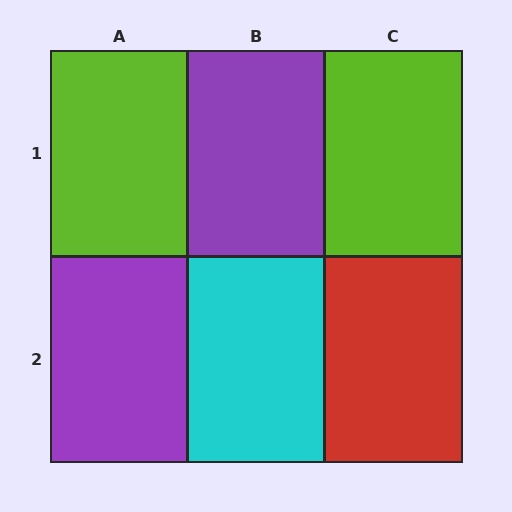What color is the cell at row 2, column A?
Purple.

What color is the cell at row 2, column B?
Cyan.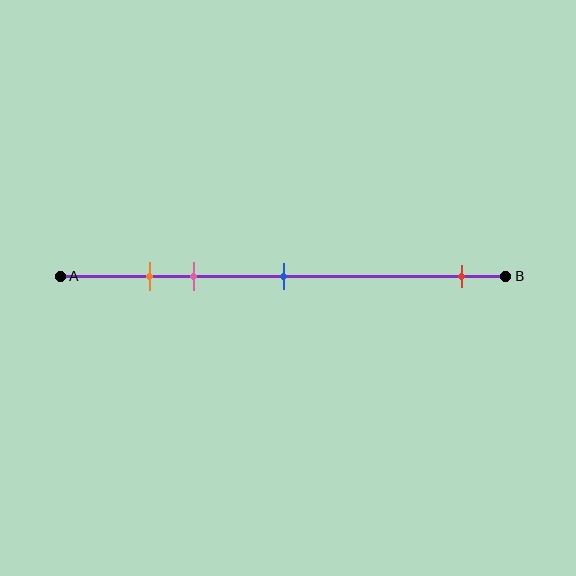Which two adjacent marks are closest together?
The orange and pink marks are the closest adjacent pair.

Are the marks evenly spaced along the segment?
No, the marks are not evenly spaced.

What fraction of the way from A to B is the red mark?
The red mark is approximately 90% (0.9) of the way from A to B.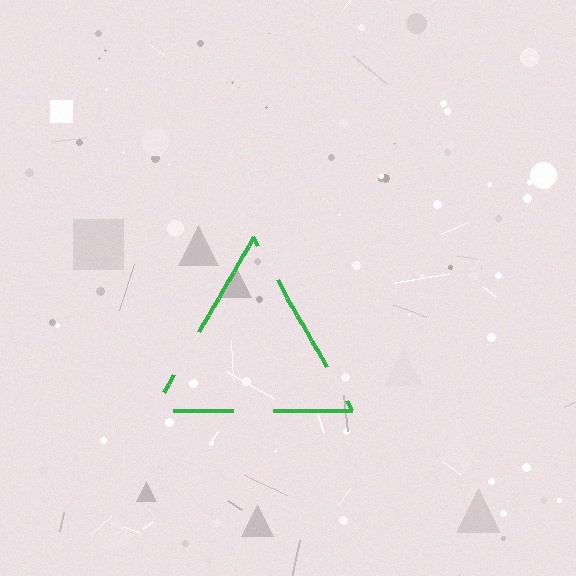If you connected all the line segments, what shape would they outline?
They would outline a triangle.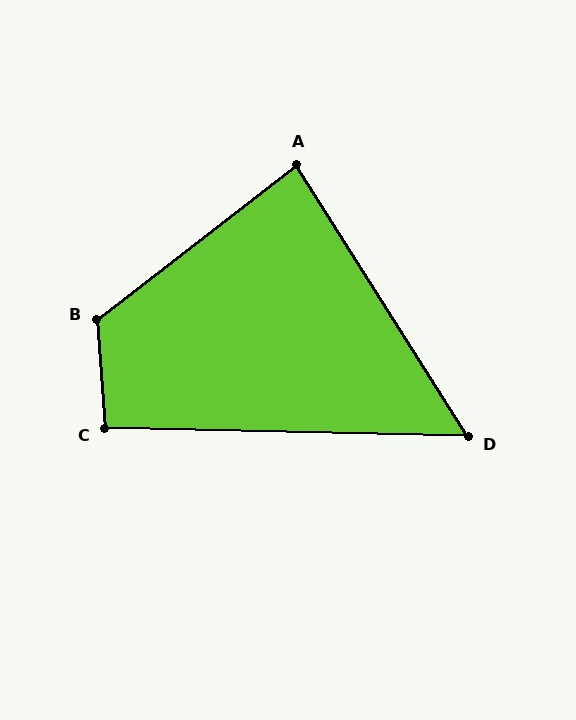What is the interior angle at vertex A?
Approximately 85 degrees (acute).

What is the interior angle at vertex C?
Approximately 95 degrees (obtuse).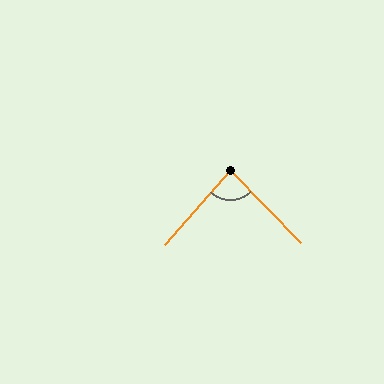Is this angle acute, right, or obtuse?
It is approximately a right angle.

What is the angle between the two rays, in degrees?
Approximately 86 degrees.